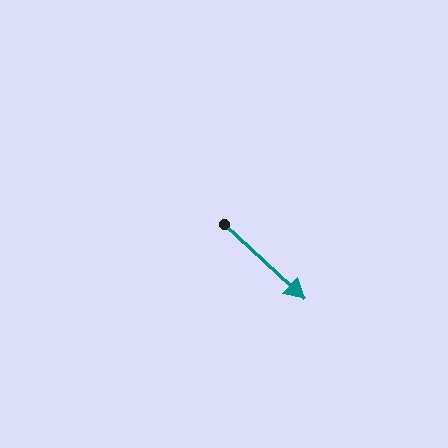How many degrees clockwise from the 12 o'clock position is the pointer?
Approximately 133 degrees.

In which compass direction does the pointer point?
Southeast.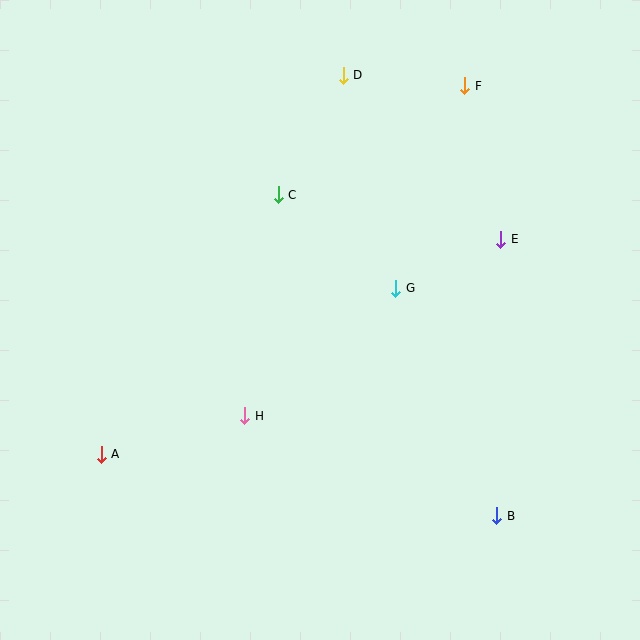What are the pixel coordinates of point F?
Point F is at (465, 86).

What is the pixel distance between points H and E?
The distance between H and E is 311 pixels.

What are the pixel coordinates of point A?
Point A is at (101, 454).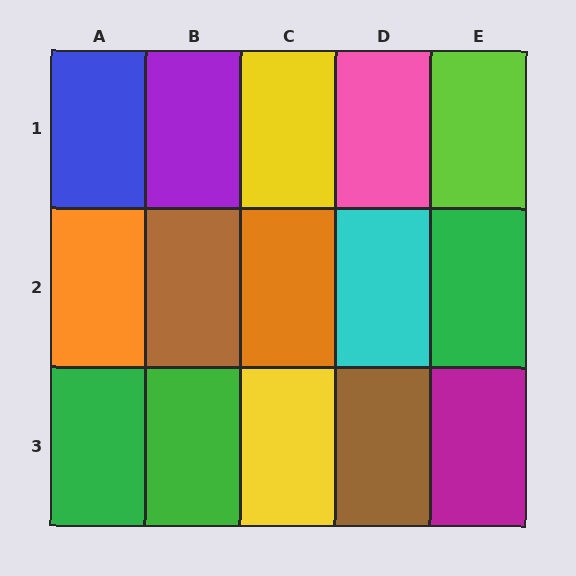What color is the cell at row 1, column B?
Purple.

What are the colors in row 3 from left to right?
Green, green, yellow, brown, magenta.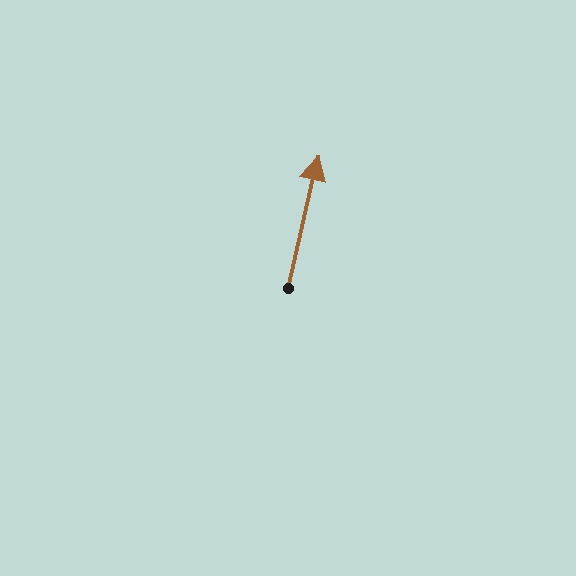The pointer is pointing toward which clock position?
Roughly 12 o'clock.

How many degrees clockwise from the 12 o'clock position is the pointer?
Approximately 13 degrees.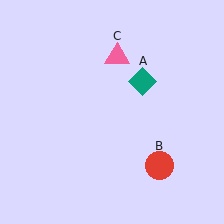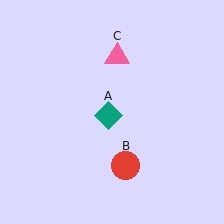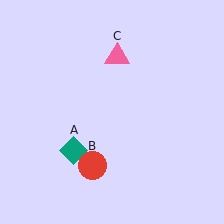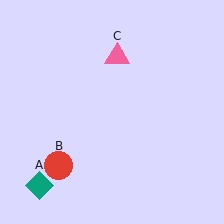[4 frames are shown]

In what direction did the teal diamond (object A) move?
The teal diamond (object A) moved down and to the left.